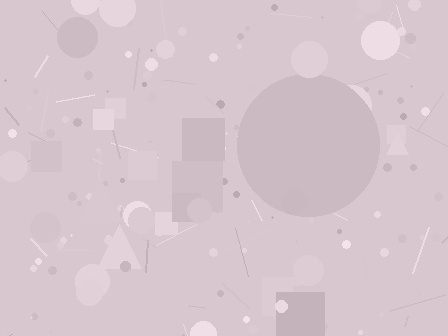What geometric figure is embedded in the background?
A circle is embedded in the background.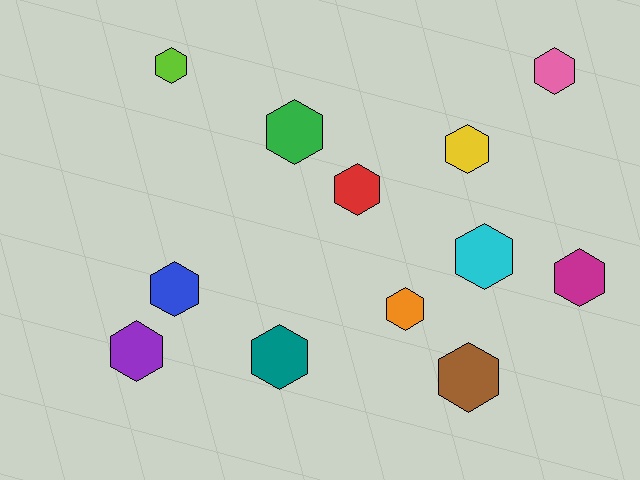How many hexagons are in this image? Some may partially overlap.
There are 12 hexagons.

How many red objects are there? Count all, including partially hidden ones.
There is 1 red object.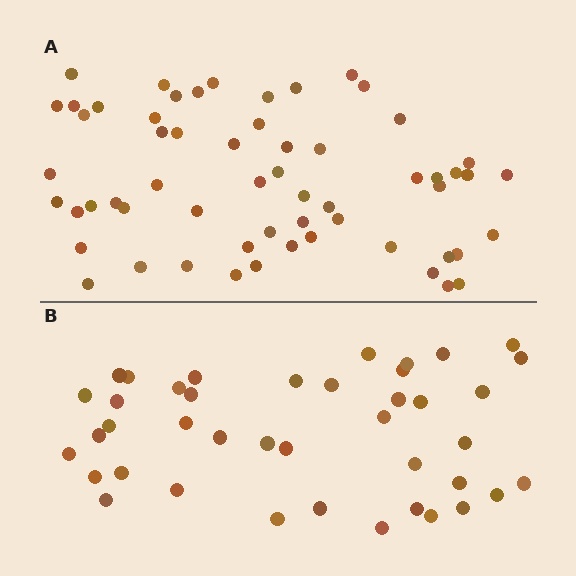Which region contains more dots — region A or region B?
Region A (the top region) has more dots.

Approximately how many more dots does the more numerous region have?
Region A has approximately 20 more dots than region B.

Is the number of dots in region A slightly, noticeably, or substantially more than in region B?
Region A has noticeably more, but not dramatically so. The ratio is roughly 1.4 to 1.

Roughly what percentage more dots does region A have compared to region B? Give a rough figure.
About 45% more.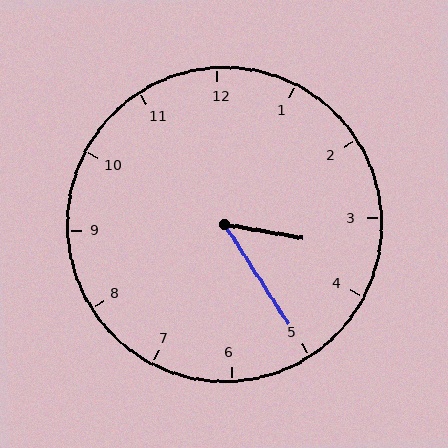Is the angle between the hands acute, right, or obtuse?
It is acute.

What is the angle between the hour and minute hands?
Approximately 48 degrees.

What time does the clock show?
3:25.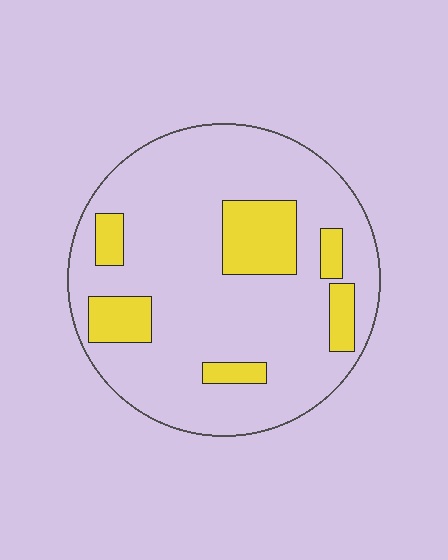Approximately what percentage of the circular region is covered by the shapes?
Approximately 20%.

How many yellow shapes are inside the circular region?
6.